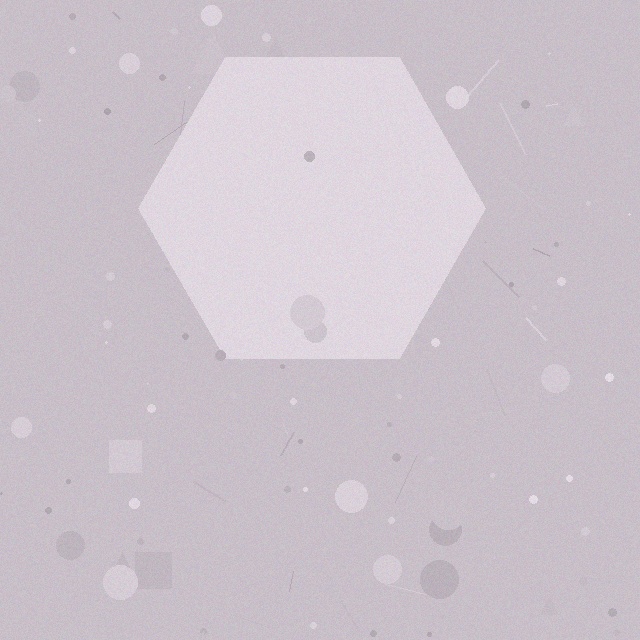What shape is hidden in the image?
A hexagon is hidden in the image.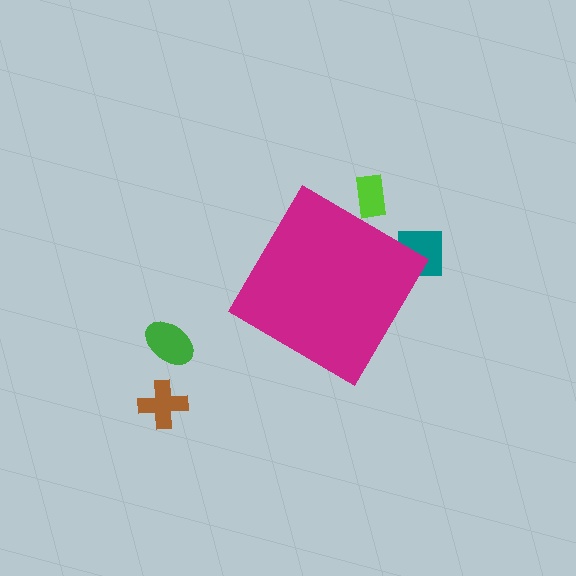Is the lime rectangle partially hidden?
Yes, the lime rectangle is partially hidden behind the magenta diamond.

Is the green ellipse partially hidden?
No, the green ellipse is fully visible.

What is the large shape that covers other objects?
A magenta diamond.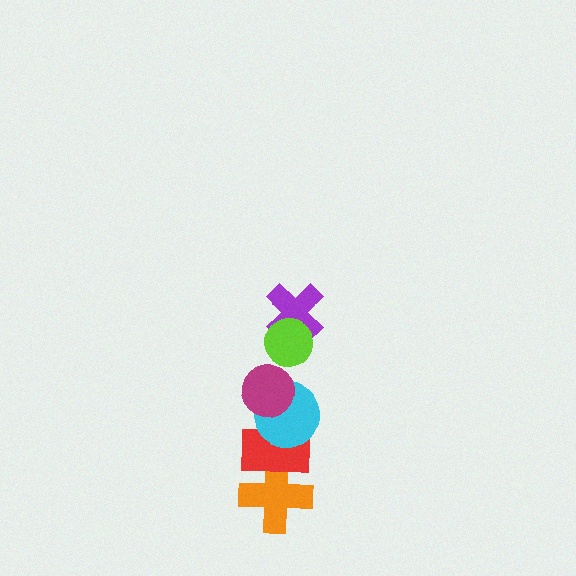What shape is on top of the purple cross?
The lime circle is on top of the purple cross.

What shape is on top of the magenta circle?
The purple cross is on top of the magenta circle.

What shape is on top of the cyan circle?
The magenta circle is on top of the cyan circle.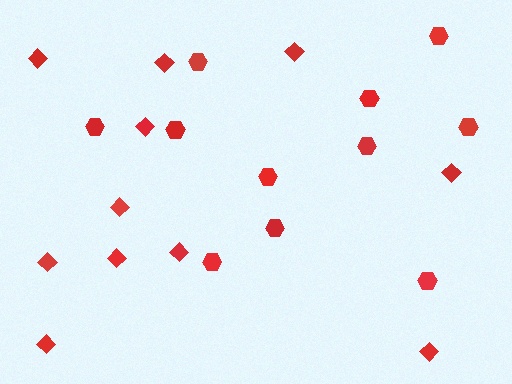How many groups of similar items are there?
There are 2 groups: one group of hexagons (11) and one group of diamonds (11).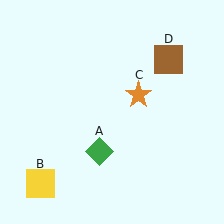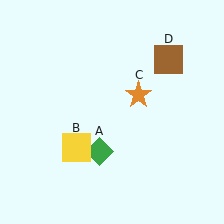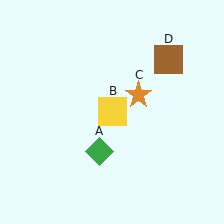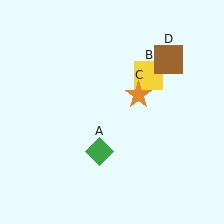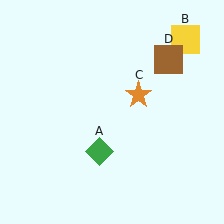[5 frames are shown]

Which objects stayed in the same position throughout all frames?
Green diamond (object A) and orange star (object C) and brown square (object D) remained stationary.